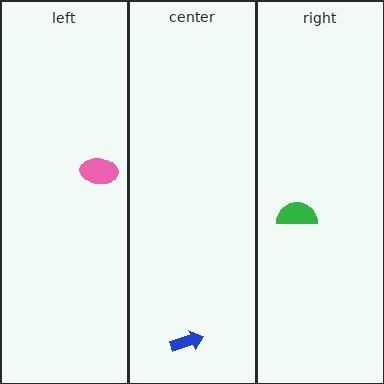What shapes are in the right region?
The green semicircle.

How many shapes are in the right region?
1.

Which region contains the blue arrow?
The center region.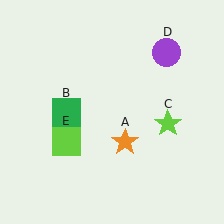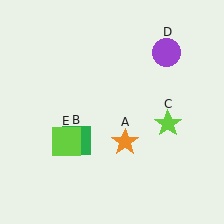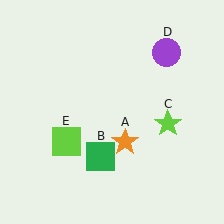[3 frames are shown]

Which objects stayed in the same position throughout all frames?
Orange star (object A) and lime star (object C) and purple circle (object D) and lime square (object E) remained stationary.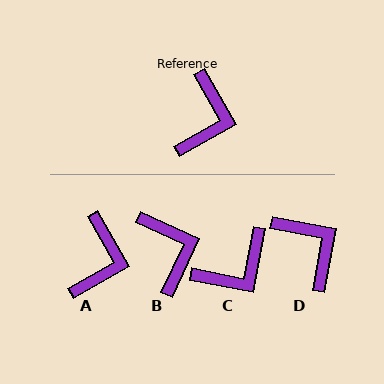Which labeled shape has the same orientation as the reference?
A.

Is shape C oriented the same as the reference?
No, it is off by about 41 degrees.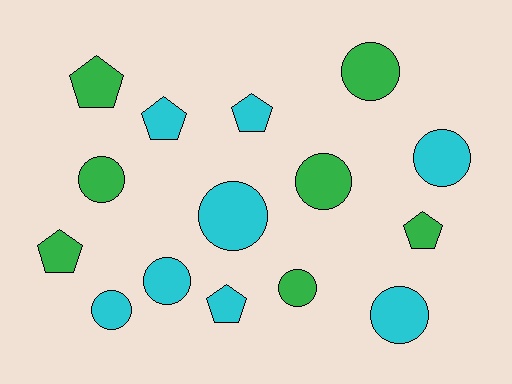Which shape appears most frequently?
Circle, with 9 objects.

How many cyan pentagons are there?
There are 3 cyan pentagons.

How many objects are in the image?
There are 15 objects.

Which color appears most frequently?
Cyan, with 8 objects.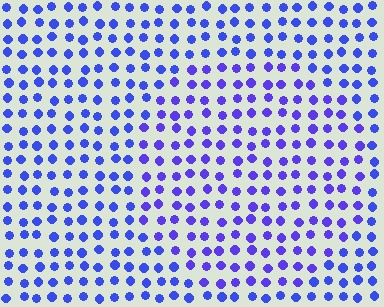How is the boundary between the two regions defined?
The boundary is defined purely by a slight shift in hue (about 18 degrees). Spacing, size, and orientation are identical on both sides.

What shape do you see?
I see a circle.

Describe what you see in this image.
The image is filled with small blue elements in a uniform arrangement. A circle-shaped region is visible where the elements are tinted to a slightly different hue, forming a subtle color boundary.